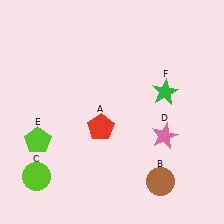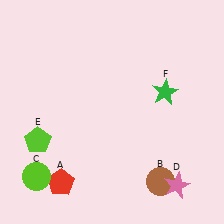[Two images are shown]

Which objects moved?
The objects that moved are: the red pentagon (A), the pink star (D).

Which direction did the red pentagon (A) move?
The red pentagon (A) moved down.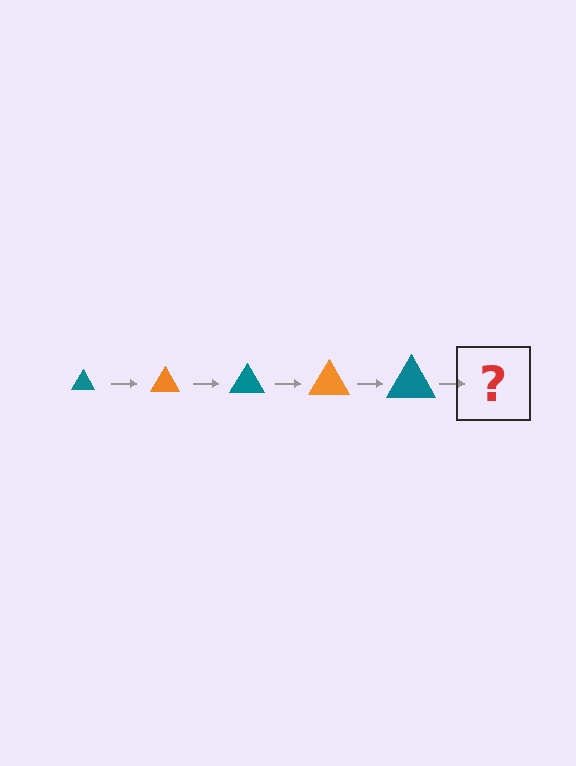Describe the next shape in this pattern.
It should be an orange triangle, larger than the previous one.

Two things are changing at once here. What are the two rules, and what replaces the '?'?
The two rules are that the triangle grows larger each step and the color cycles through teal and orange. The '?' should be an orange triangle, larger than the previous one.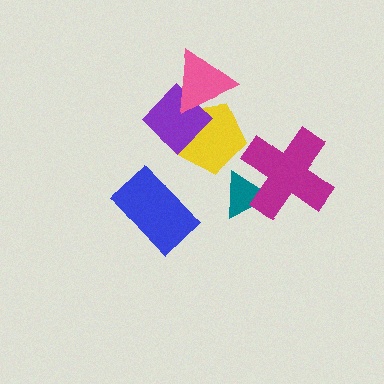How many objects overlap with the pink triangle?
2 objects overlap with the pink triangle.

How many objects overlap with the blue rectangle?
0 objects overlap with the blue rectangle.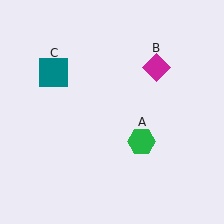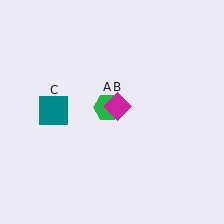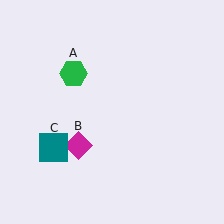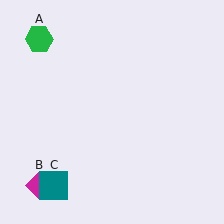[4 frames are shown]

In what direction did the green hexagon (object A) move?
The green hexagon (object A) moved up and to the left.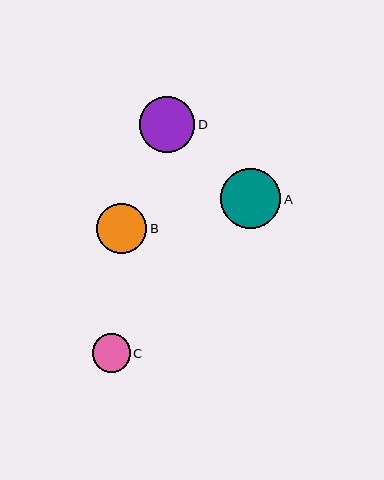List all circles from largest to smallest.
From largest to smallest: A, D, B, C.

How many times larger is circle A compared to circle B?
Circle A is approximately 1.2 times the size of circle B.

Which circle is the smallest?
Circle C is the smallest with a size of approximately 38 pixels.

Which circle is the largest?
Circle A is the largest with a size of approximately 60 pixels.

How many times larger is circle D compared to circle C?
Circle D is approximately 1.5 times the size of circle C.